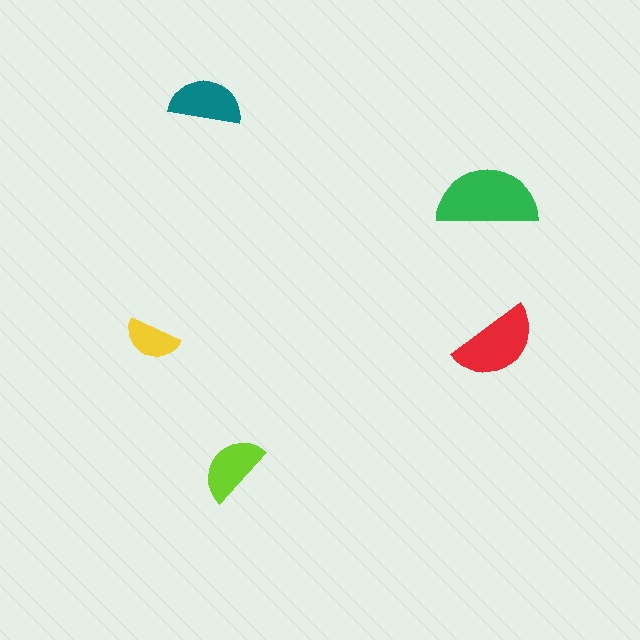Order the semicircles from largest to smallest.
the green one, the red one, the teal one, the lime one, the yellow one.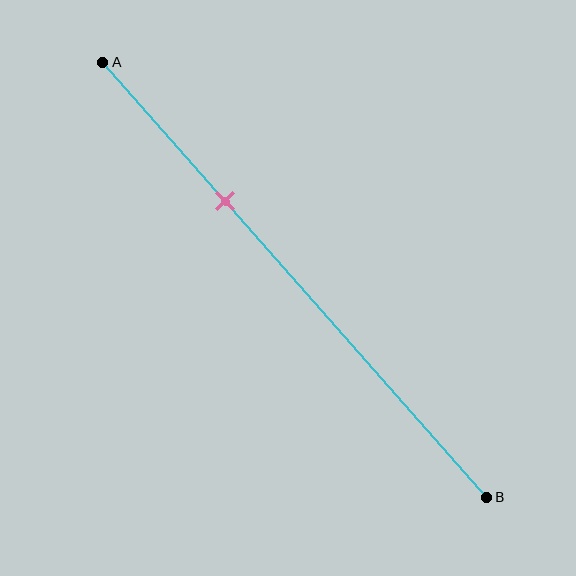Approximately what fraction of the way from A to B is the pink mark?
The pink mark is approximately 30% of the way from A to B.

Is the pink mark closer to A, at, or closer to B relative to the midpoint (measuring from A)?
The pink mark is closer to point A than the midpoint of segment AB.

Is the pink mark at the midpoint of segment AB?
No, the mark is at about 30% from A, not at the 50% midpoint.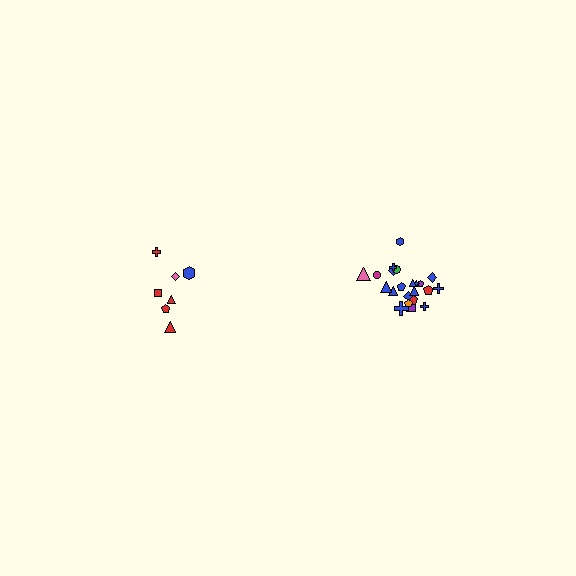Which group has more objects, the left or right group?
The right group.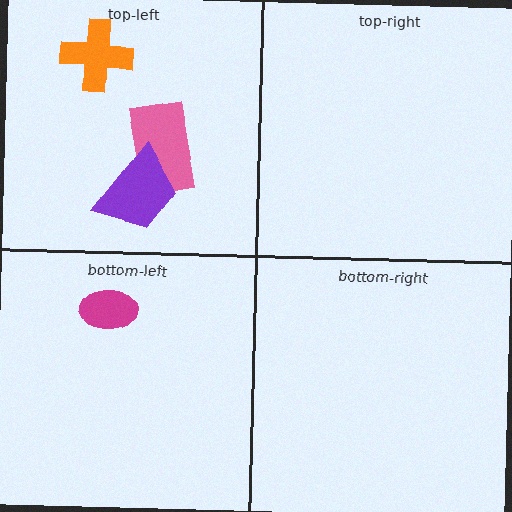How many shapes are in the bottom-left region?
1.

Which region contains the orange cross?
The top-left region.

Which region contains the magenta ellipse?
The bottom-left region.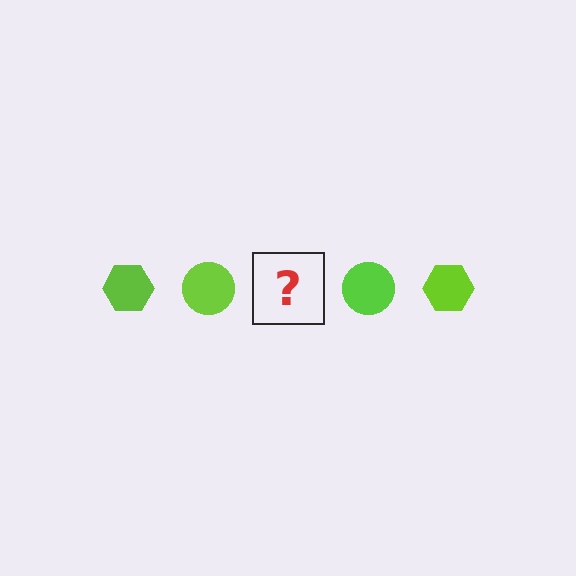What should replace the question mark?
The question mark should be replaced with a lime hexagon.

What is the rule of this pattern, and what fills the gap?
The rule is that the pattern cycles through hexagon, circle shapes in lime. The gap should be filled with a lime hexagon.